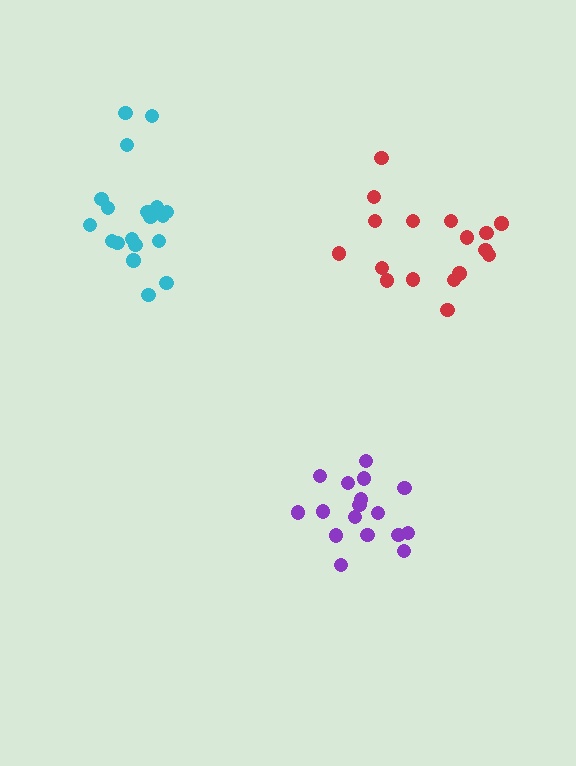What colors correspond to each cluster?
The clusters are colored: red, cyan, purple.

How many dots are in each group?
Group 1: 17 dots, Group 2: 19 dots, Group 3: 17 dots (53 total).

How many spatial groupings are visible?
There are 3 spatial groupings.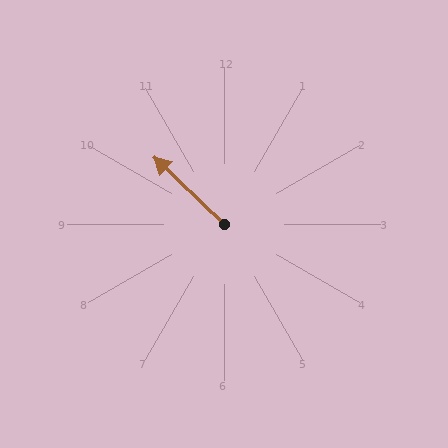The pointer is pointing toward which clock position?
Roughly 10 o'clock.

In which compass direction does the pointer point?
Northwest.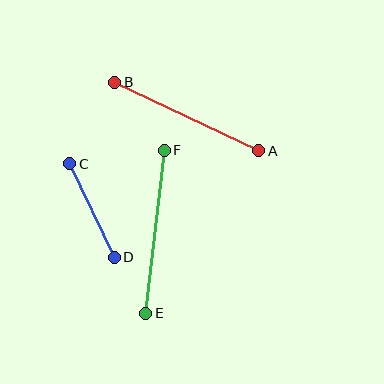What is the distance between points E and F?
The distance is approximately 164 pixels.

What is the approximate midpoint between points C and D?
The midpoint is at approximately (92, 211) pixels.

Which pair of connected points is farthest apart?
Points E and F are farthest apart.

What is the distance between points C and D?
The distance is approximately 104 pixels.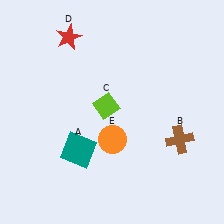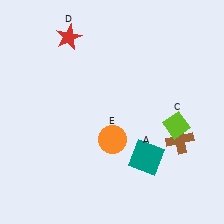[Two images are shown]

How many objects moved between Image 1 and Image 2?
2 objects moved between the two images.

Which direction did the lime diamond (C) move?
The lime diamond (C) moved right.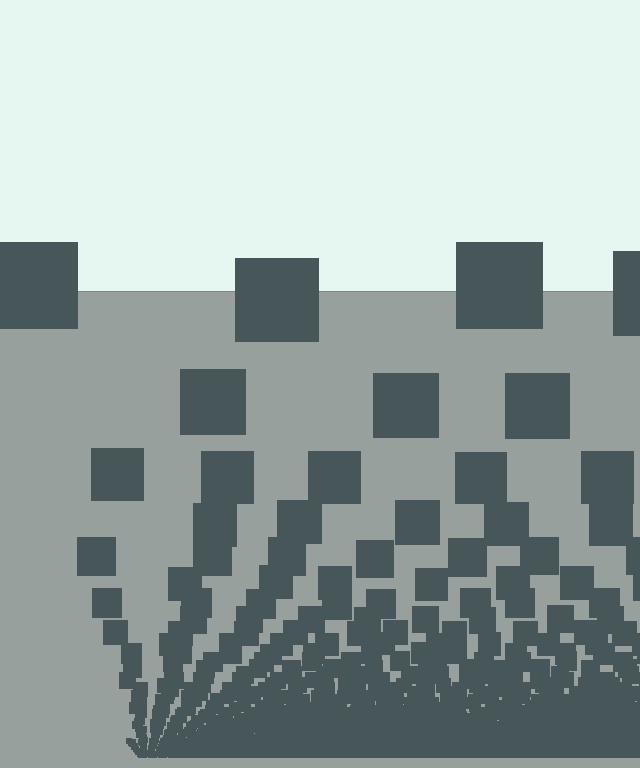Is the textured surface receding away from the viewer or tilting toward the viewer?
The surface appears to tilt toward the viewer. Texture elements get larger and sparser toward the top.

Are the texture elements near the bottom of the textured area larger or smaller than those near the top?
Smaller. The gradient is inverted — elements near the bottom are smaller and denser.